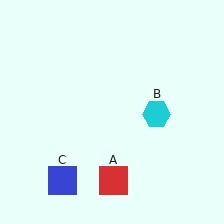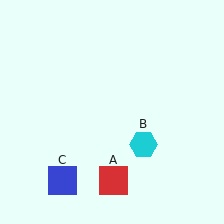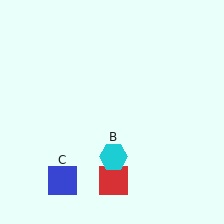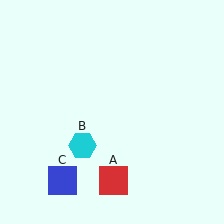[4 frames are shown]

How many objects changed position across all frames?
1 object changed position: cyan hexagon (object B).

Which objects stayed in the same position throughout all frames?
Red square (object A) and blue square (object C) remained stationary.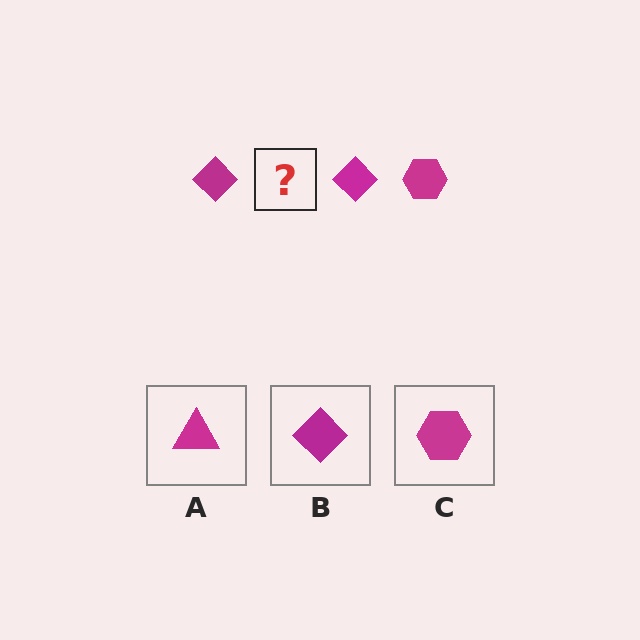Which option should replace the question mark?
Option C.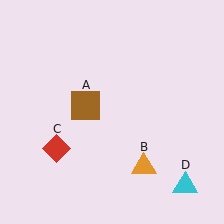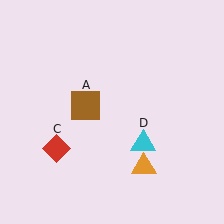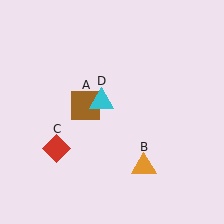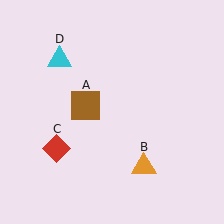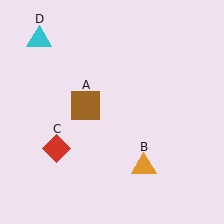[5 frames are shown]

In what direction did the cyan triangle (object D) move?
The cyan triangle (object D) moved up and to the left.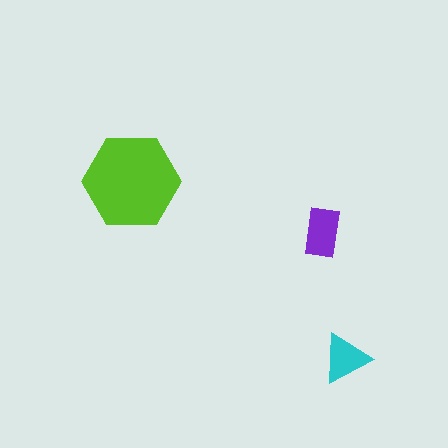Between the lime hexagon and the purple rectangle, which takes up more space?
The lime hexagon.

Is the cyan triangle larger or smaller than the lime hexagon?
Smaller.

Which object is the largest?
The lime hexagon.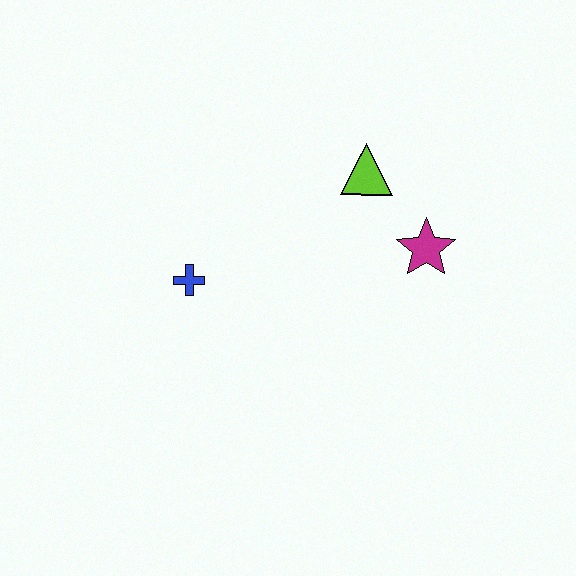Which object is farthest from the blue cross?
The magenta star is farthest from the blue cross.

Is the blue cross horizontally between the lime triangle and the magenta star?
No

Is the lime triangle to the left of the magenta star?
Yes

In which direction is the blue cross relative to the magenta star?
The blue cross is to the left of the magenta star.